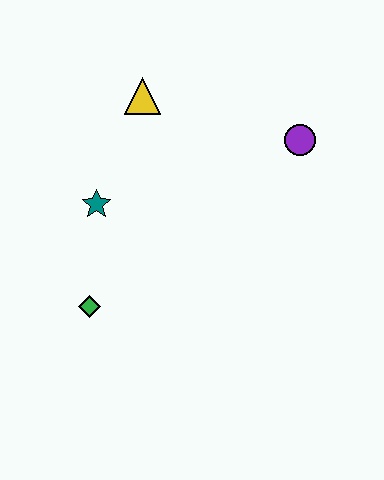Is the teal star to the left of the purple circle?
Yes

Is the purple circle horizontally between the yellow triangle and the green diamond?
No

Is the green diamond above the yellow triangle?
No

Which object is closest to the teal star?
The green diamond is closest to the teal star.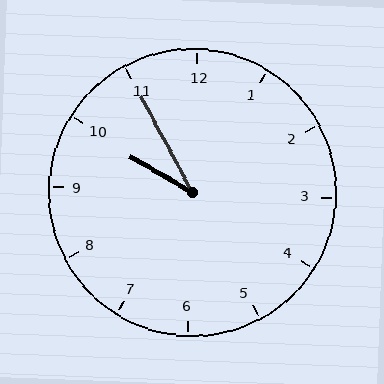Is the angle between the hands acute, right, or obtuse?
It is acute.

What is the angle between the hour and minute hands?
Approximately 32 degrees.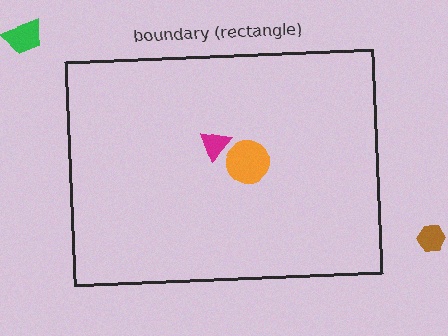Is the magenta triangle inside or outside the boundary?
Inside.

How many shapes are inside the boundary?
2 inside, 2 outside.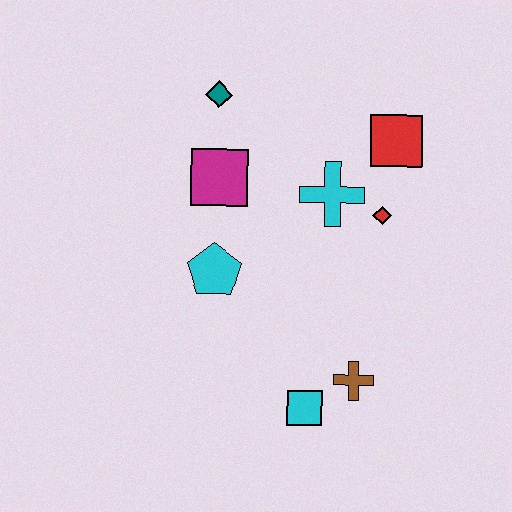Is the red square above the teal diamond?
No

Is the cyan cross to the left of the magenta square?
No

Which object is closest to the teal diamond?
The magenta square is closest to the teal diamond.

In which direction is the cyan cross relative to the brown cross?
The cyan cross is above the brown cross.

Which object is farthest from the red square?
The cyan square is farthest from the red square.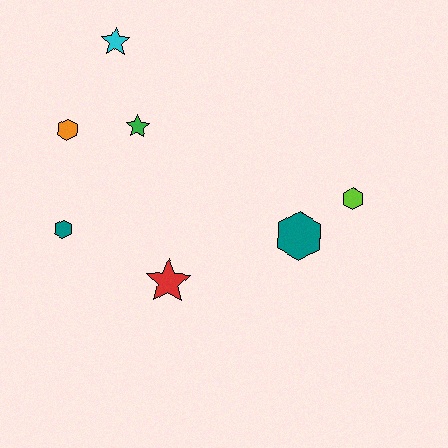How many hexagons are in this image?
There are 4 hexagons.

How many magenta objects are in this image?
There are no magenta objects.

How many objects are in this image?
There are 7 objects.